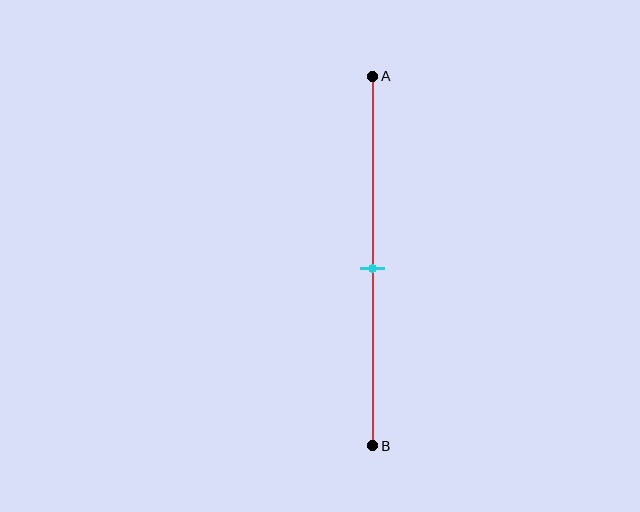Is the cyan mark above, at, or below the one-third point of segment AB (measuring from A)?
The cyan mark is below the one-third point of segment AB.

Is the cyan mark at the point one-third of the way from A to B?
No, the mark is at about 50% from A, not at the 33% one-third point.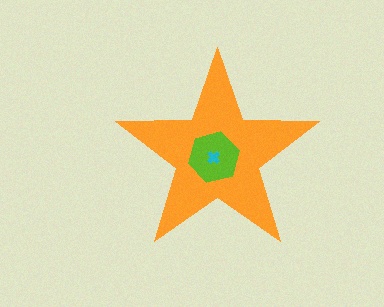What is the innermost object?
The cyan cross.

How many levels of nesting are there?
3.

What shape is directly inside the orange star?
The lime hexagon.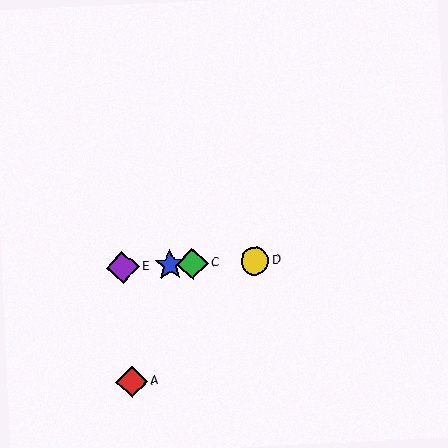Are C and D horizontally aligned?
Yes, both are at y≈264.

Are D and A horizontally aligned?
No, D is at y≈261 and A is at y≈382.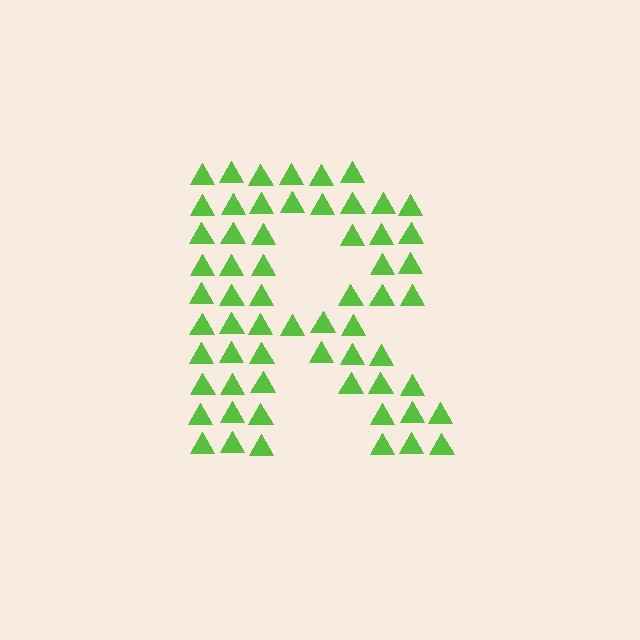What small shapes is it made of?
It is made of small triangles.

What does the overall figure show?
The overall figure shows the letter R.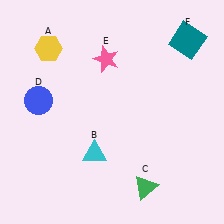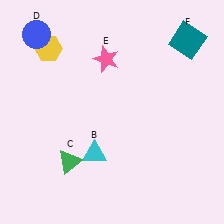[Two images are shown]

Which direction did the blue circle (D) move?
The blue circle (D) moved up.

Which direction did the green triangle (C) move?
The green triangle (C) moved left.